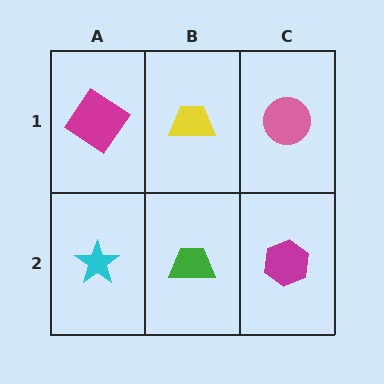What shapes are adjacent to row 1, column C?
A magenta hexagon (row 2, column C), a yellow trapezoid (row 1, column B).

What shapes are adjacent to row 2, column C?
A pink circle (row 1, column C), a green trapezoid (row 2, column B).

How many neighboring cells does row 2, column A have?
2.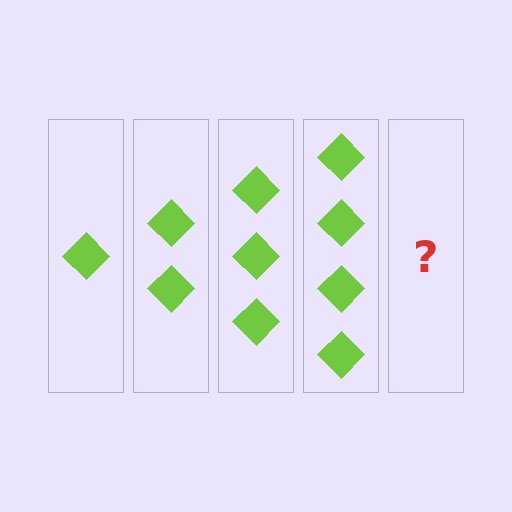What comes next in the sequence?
The next element should be 5 diamonds.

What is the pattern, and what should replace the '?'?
The pattern is that each step adds one more diamond. The '?' should be 5 diamonds.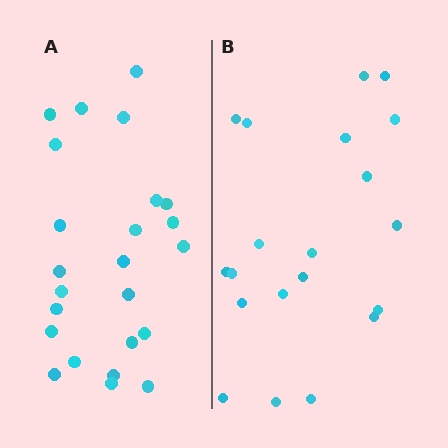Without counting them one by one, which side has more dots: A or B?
Region A (the left region) has more dots.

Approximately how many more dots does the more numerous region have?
Region A has about 4 more dots than region B.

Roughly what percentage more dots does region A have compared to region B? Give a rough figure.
About 20% more.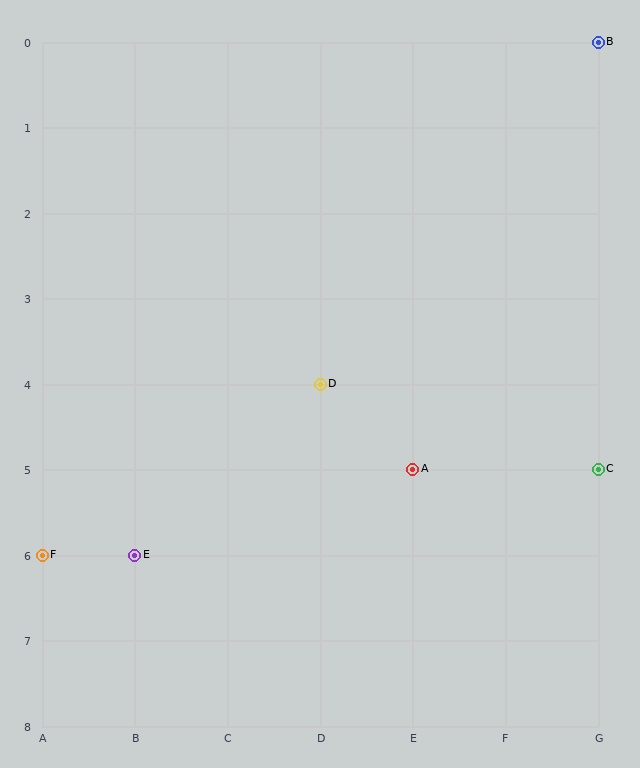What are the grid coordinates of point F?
Point F is at grid coordinates (A, 6).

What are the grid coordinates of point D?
Point D is at grid coordinates (D, 4).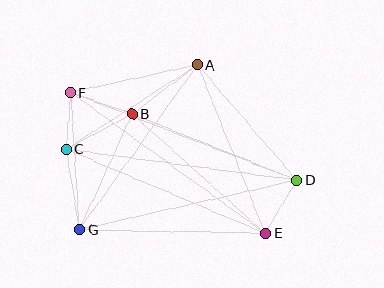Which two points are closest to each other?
Points C and F are closest to each other.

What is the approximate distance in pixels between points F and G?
The distance between F and G is approximately 137 pixels.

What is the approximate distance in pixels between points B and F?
The distance between B and F is approximately 65 pixels.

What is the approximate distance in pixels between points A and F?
The distance between A and F is approximately 130 pixels.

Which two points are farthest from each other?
Points D and F are farthest from each other.